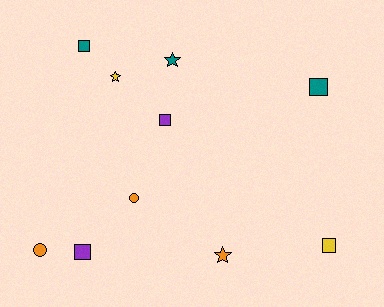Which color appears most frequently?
Orange, with 3 objects.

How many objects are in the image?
There are 10 objects.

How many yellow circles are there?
There are no yellow circles.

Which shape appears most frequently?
Square, with 5 objects.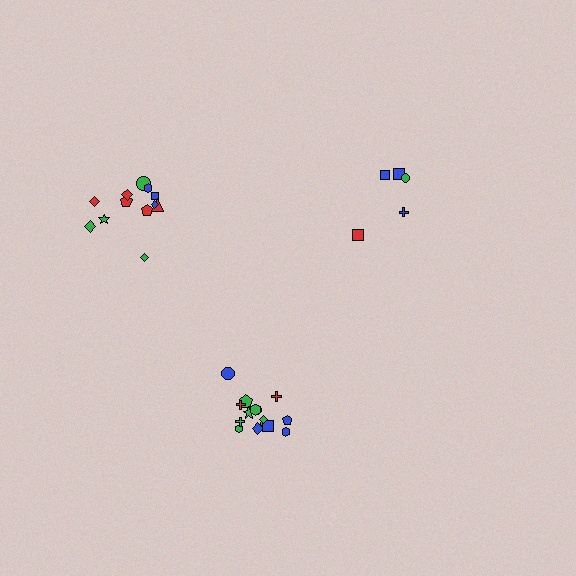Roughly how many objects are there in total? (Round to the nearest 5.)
Roughly 30 objects in total.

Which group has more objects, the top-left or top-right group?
The top-left group.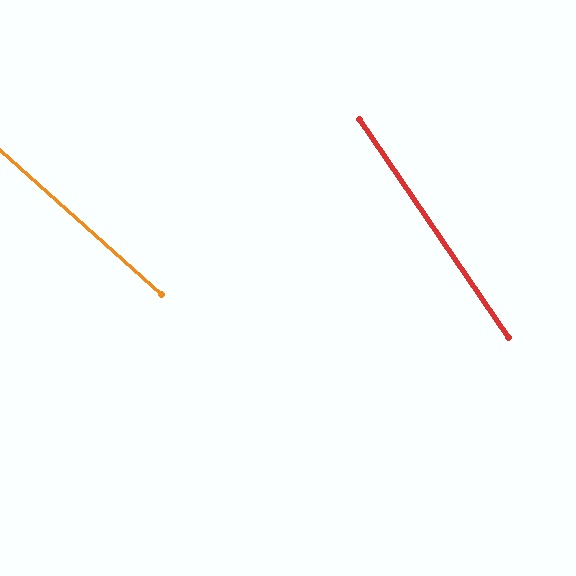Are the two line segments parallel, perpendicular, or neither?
Neither parallel nor perpendicular — they differ by about 14°.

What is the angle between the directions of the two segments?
Approximately 14 degrees.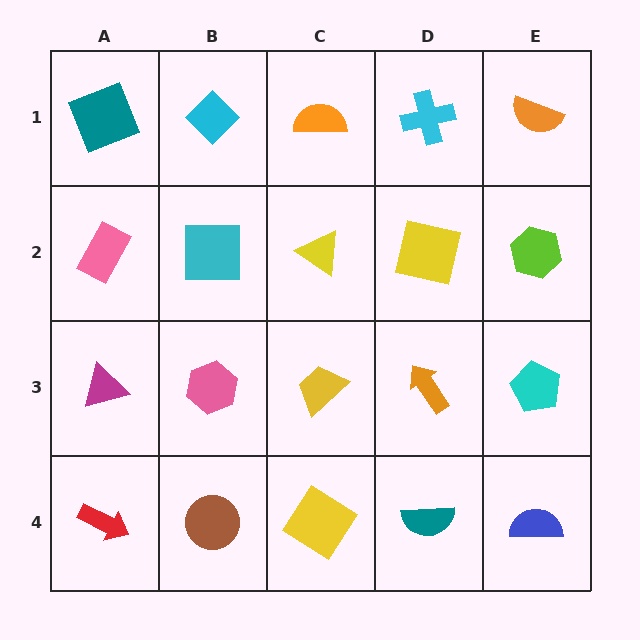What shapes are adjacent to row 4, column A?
A magenta triangle (row 3, column A), a brown circle (row 4, column B).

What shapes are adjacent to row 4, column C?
A yellow trapezoid (row 3, column C), a brown circle (row 4, column B), a teal semicircle (row 4, column D).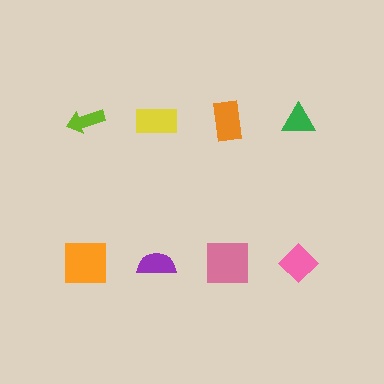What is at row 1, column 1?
A lime arrow.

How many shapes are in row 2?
4 shapes.